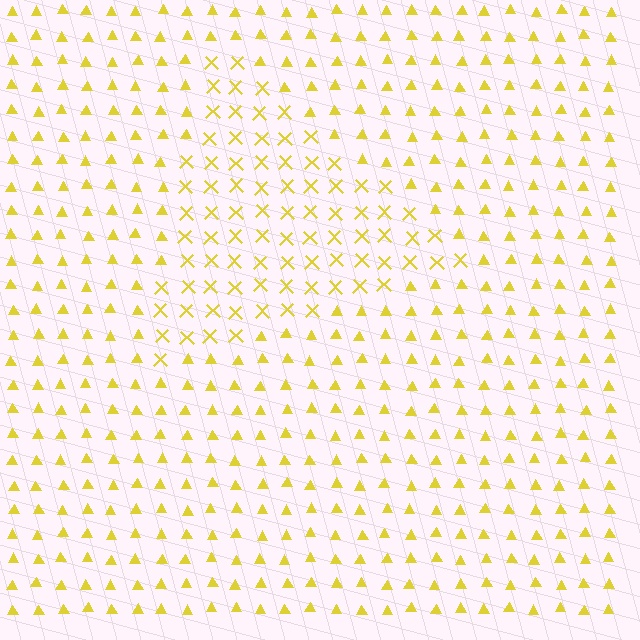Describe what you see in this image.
The image is filled with small yellow elements arranged in a uniform grid. A triangle-shaped region contains X marks, while the surrounding area contains triangles. The boundary is defined purely by the change in element shape.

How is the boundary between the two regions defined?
The boundary is defined by a change in element shape: X marks inside vs. triangles outside. All elements share the same color and spacing.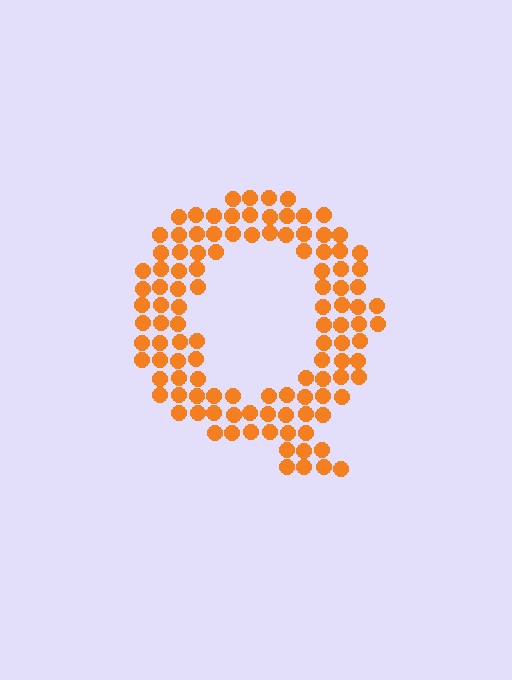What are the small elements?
The small elements are circles.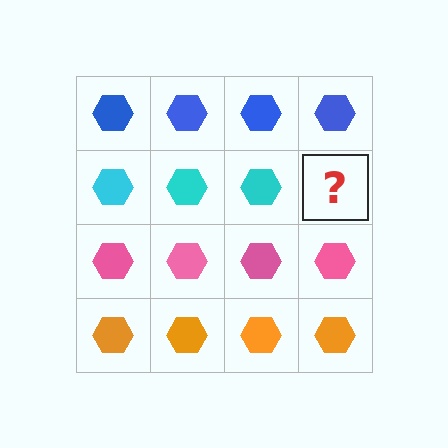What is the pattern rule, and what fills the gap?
The rule is that each row has a consistent color. The gap should be filled with a cyan hexagon.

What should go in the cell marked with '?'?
The missing cell should contain a cyan hexagon.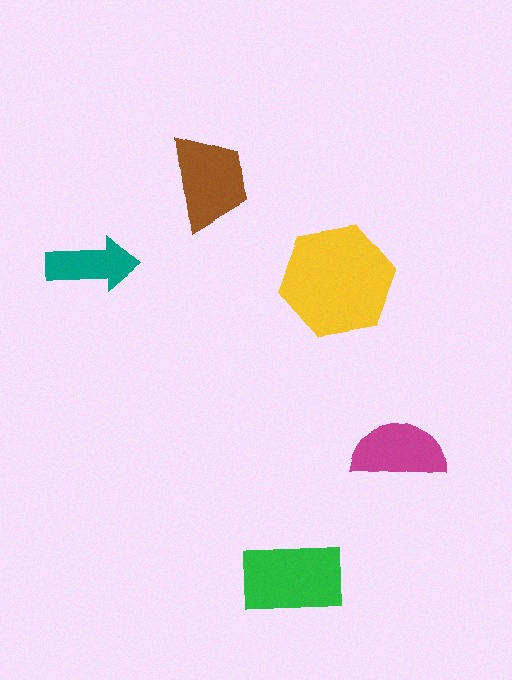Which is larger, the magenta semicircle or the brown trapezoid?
The brown trapezoid.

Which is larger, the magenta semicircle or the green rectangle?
The green rectangle.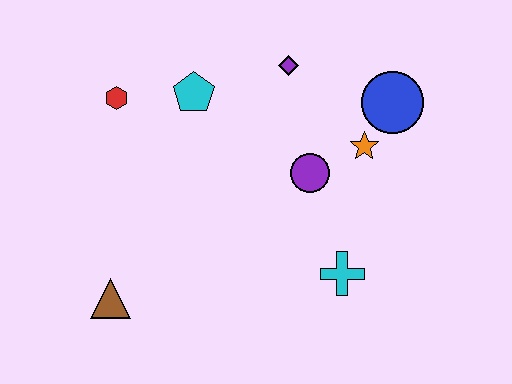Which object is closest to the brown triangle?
The red hexagon is closest to the brown triangle.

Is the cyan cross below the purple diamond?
Yes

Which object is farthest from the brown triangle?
The blue circle is farthest from the brown triangle.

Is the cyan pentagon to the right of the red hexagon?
Yes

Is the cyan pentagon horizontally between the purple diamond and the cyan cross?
No